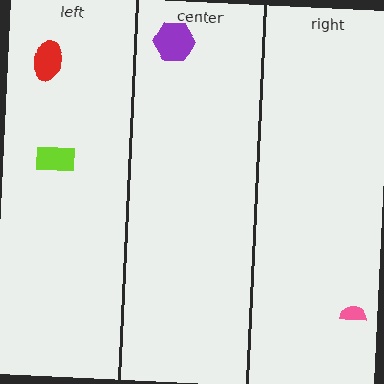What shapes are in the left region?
The red ellipse, the lime rectangle.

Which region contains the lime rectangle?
The left region.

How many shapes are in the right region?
1.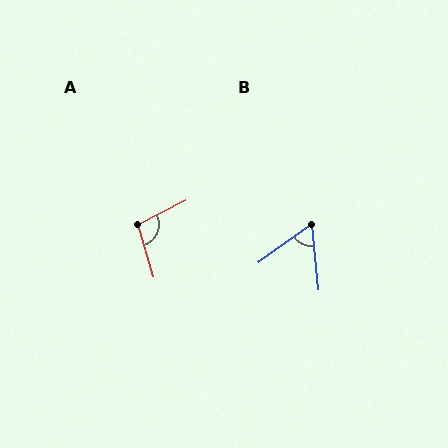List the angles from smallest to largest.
B (60°), A (100°).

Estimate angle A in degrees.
Approximately 100 degrees.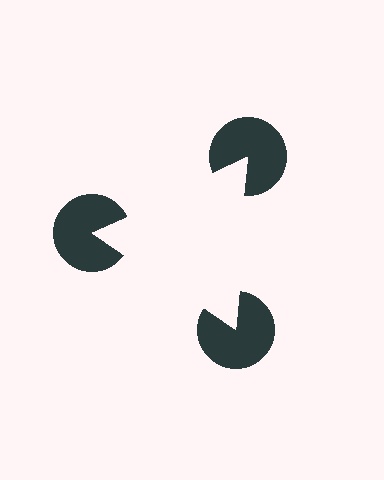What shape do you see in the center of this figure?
An illusory triangle — its edges are inferred from the aligned wedge cuts in the pac-man discs, not physically drawn.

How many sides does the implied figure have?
3 sides.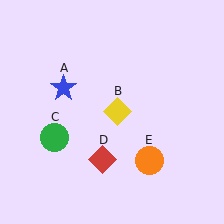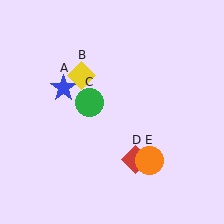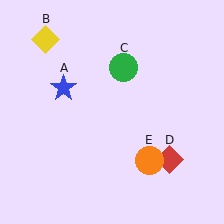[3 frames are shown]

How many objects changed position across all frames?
3 objects changed position: yellow diamond (object B), green circle (object C), red diamond (object D).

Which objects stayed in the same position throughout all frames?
Blue star (object A) and orange circle (object E) remained stationary.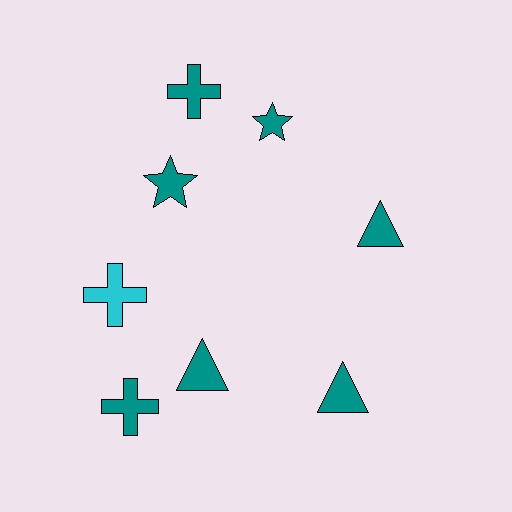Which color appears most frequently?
Teal, with 7 objects.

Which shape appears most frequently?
Triangle, with 3 objects.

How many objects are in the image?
There are 8 objects.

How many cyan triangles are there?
There are no cyan triangles.